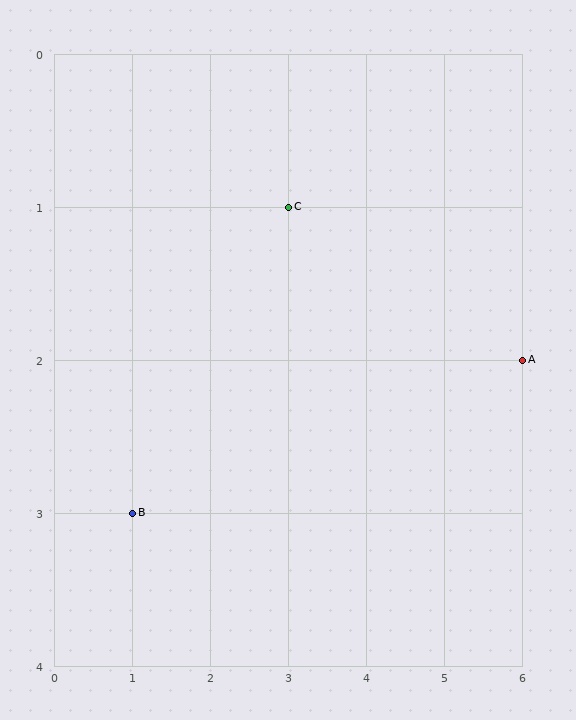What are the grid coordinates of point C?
Point C is at grid coordinates (3, 1).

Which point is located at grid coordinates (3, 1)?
Point C is at (3, 1).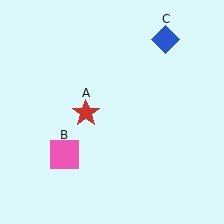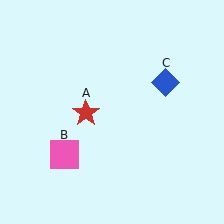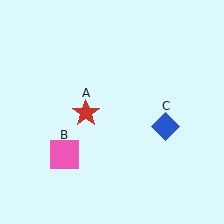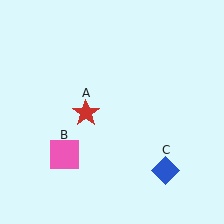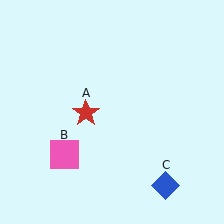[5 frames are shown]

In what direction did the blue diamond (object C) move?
The blue diamond (object C) moved down.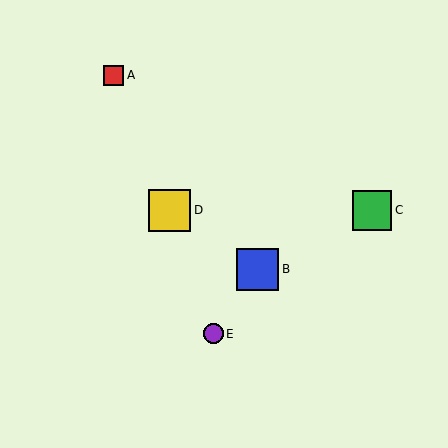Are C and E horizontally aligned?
No, C is at y≈210 and E is at y≈334.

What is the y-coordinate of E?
Object E is at y≈334.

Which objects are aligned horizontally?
Objects C, D are aligned horizontally.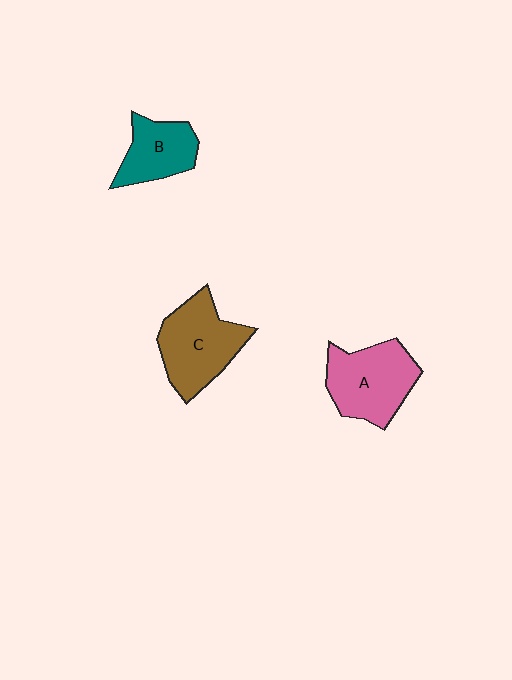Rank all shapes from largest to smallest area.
From largest to smallest: C (brown), A (pink), B (teal).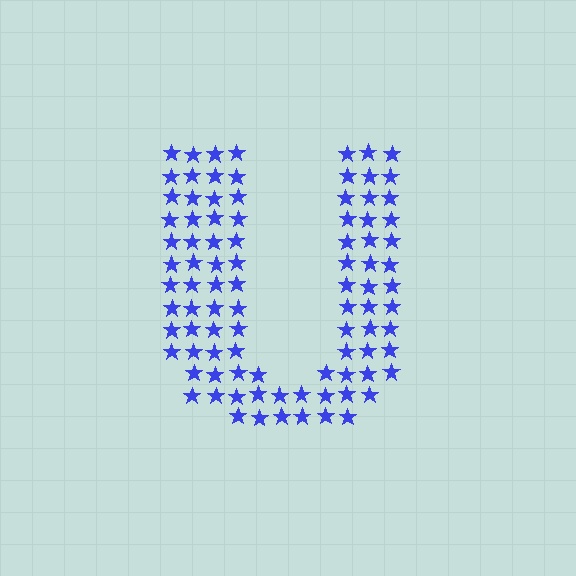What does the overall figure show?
The overall figure shows the letter U.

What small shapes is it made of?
It is made of small stars.